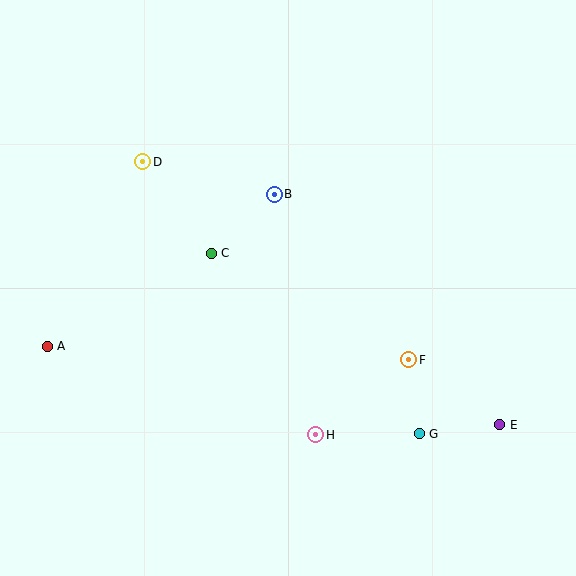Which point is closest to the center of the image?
Point C at (211, 253) is closest to the center.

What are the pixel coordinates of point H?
Point H is at (316, 435).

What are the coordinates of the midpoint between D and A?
The midpoint between D and A is at (95, 254).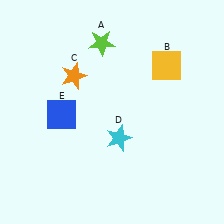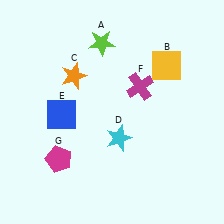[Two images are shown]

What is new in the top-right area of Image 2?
A magenta cross (F) was added in the top-right area of Image 2.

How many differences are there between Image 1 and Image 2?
There are 2 differences between the two images.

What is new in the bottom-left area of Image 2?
A magenta pentagon (G) was added in the bottom-left area of Image 2.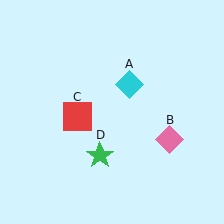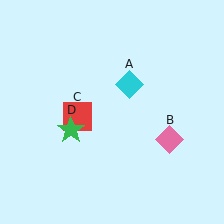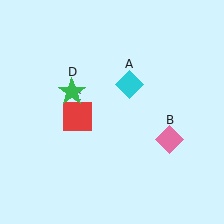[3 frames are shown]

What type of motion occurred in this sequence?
The green star (object D) rotated clockwise around the center of the scene.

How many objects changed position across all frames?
1 object changed position: green star (object D).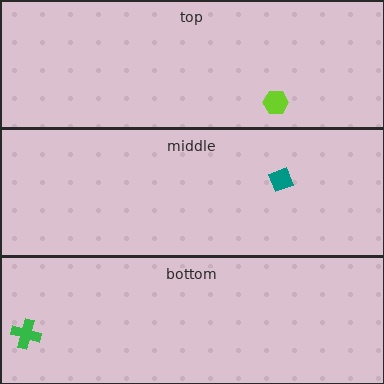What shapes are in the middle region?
The teal diamond.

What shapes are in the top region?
The lime hexagon.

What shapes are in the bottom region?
The green cross.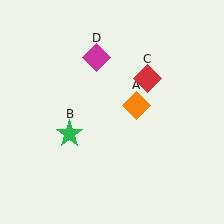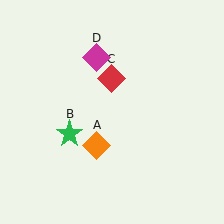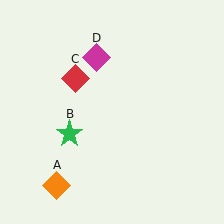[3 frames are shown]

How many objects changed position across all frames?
2 objects changed position: orange diamond (object A), red diamond (object C).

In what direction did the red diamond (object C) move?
The red diamond (object C) moved left.